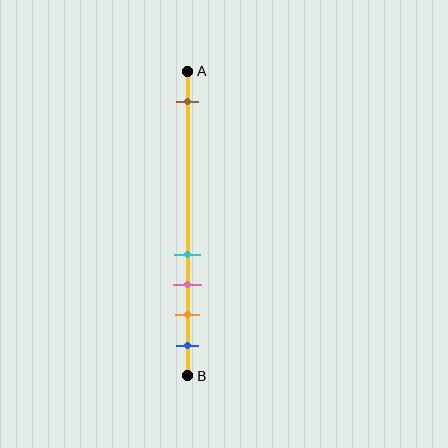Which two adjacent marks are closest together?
The cyan and pink marks are the closest adjacent pair.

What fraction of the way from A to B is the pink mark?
The pink mark is approximately 70% (0.7) of the way from A to B.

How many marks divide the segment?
There are 5 marks dividing the segment.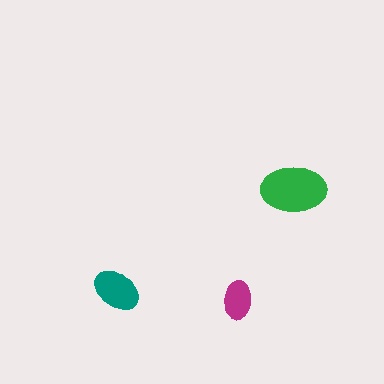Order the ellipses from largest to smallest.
the green one, the teal one, the magenta one.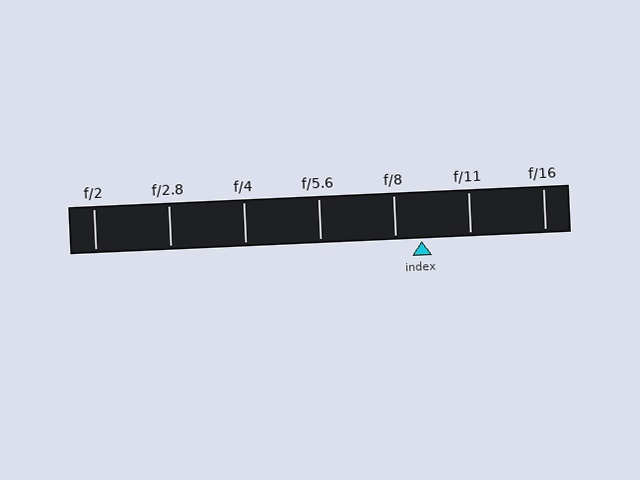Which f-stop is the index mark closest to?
The index mark is closest to f/8.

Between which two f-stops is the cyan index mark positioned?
The index mark is between f/8 and f/11.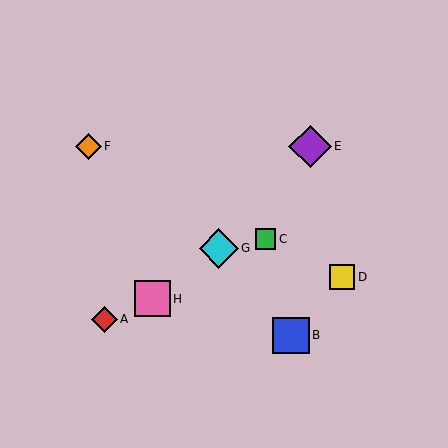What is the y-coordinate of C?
Object C is at y≈239.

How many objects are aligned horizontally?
2 objects (E, F) are aligned horizontally.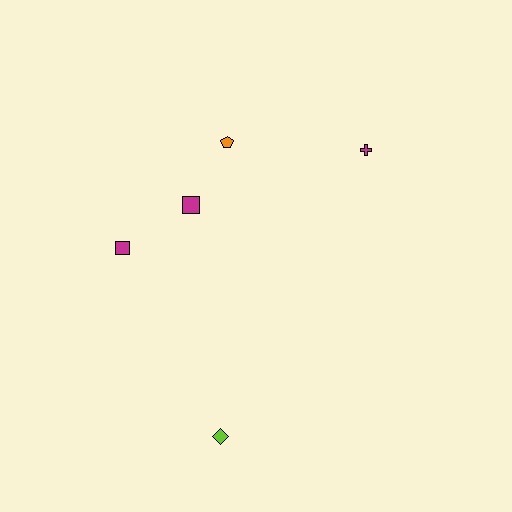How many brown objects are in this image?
There are no brown objects.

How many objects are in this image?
There are 5 objects.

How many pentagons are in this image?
There is 1 pentagon.